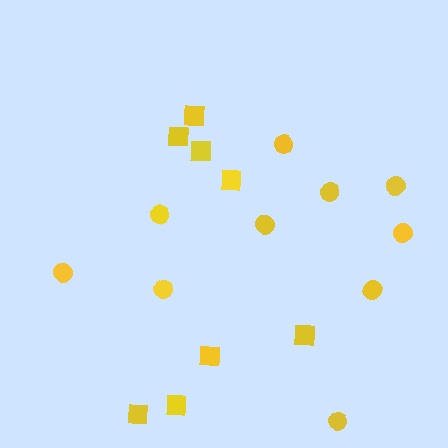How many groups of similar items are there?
There are 2 groups: one group of circles (10) and one group of squares (8).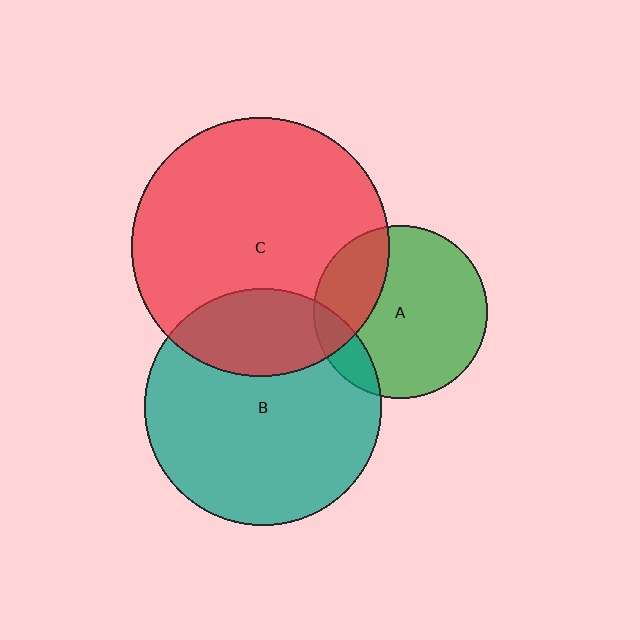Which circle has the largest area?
Circle C (red).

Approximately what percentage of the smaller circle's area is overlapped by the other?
Approximately 25%.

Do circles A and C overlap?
Yes.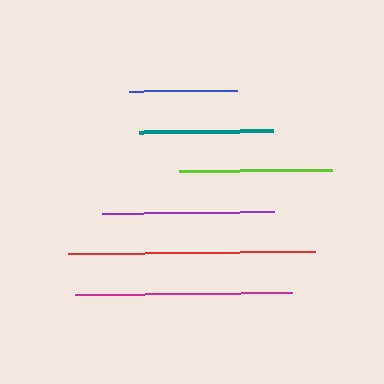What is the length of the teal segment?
The teal segment is approximately 134 pixels long.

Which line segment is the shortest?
The blue line is the shortest at approximately 108 pixels.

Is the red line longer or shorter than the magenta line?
The red line is longer than the magenta line.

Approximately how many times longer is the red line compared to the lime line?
The red line is approximately 1.6 times the length of the lime line.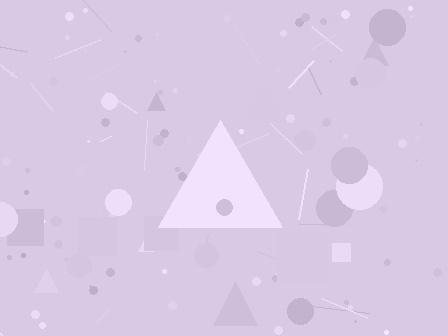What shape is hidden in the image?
A triangle is hidden in the image.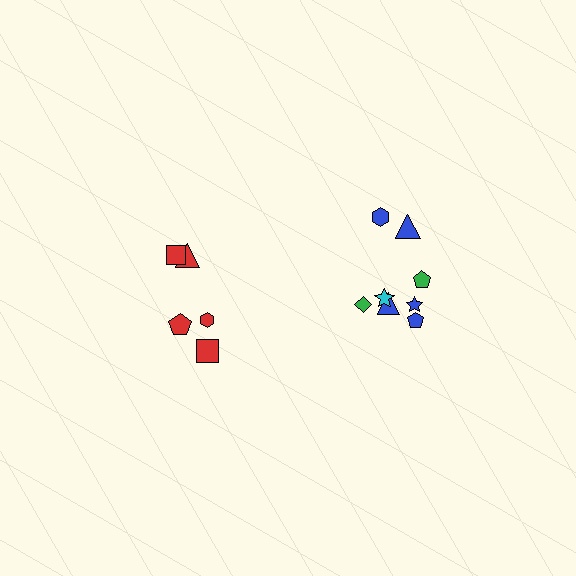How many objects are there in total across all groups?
There are 13 objects.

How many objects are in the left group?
There are 5 objects.